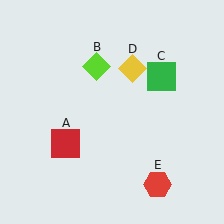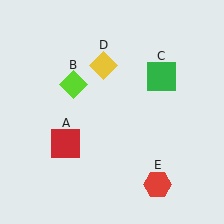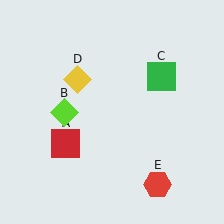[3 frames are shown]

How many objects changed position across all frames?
2 objects changed position: lime diamond (object B), yellow diamond (object D).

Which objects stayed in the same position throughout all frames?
Red square (object A) and green square (object C) and red hexagon (object E) remained stationary.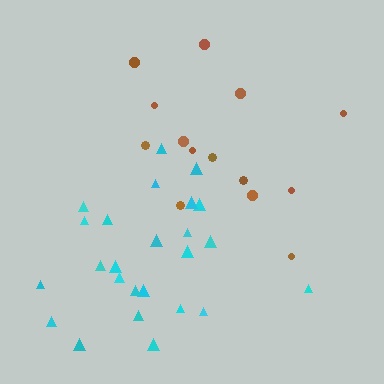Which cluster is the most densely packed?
Cyan.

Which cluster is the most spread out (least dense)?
Brown.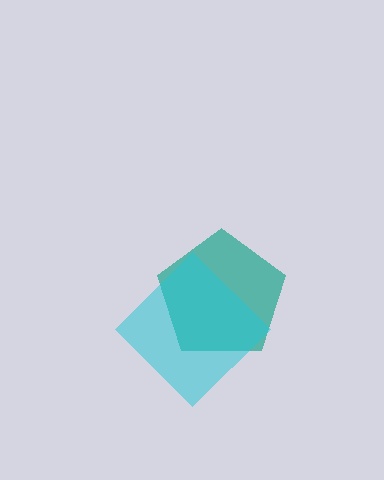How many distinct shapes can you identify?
There are 2 distinct shapes: a teal pentagon, a cyan diamond.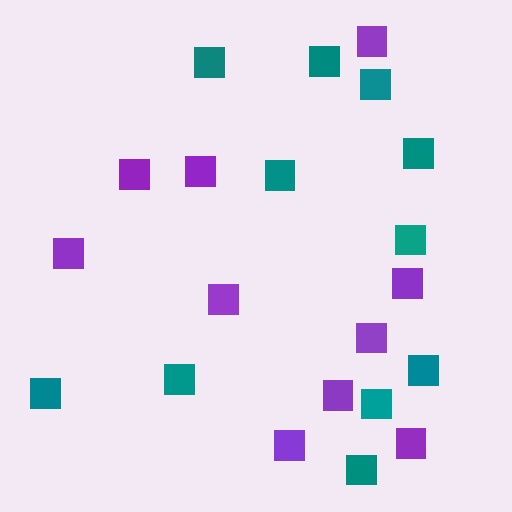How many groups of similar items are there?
There are 2 groups: one group of teal squares (11) and one group of purple squares (10).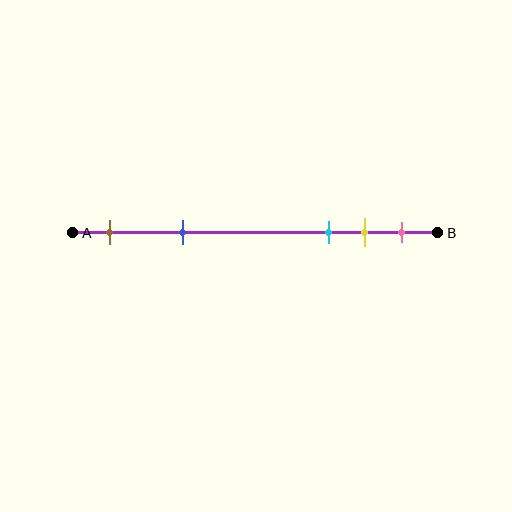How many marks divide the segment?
There are 5 marks dividing the segment.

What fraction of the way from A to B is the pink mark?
The pink mark is approximately 90% (0.9) of the way from A to B.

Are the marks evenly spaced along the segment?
No, the marks are not evenly spaced.